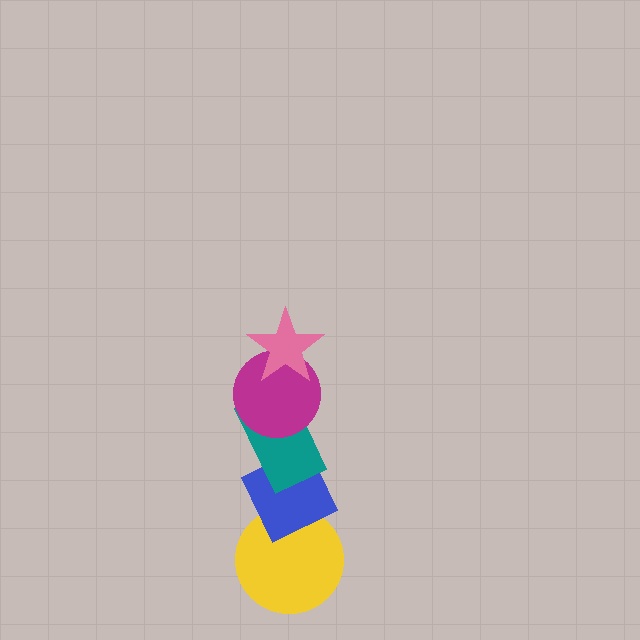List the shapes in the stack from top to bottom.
From top to bottom: the pink star, the magenta circle, the teal rectangle, the blue diamond, the yellow circle.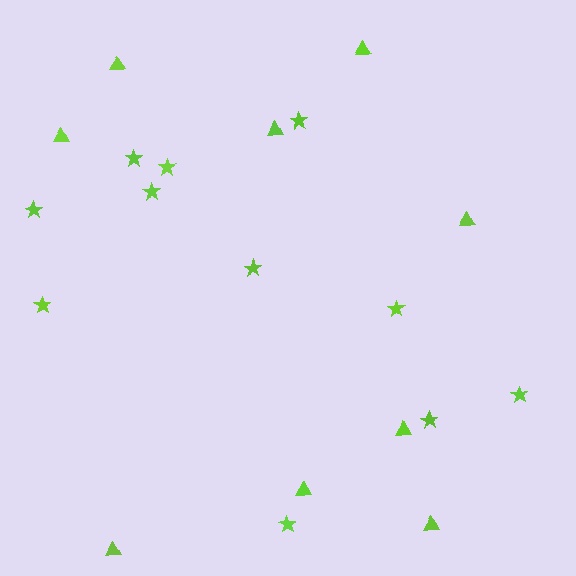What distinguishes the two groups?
There are 2 groups: one group of triangles (9) and one group of stars (11).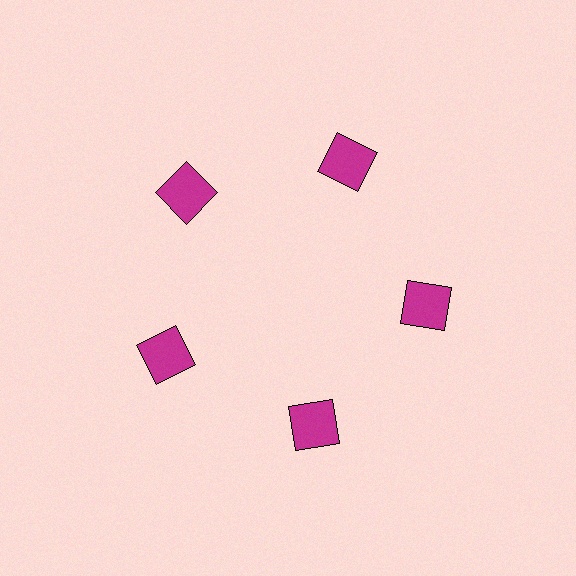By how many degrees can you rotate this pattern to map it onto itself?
The pattern maps onto itself every 72 degrees of rotation.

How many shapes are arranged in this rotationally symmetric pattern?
There are 5 shapes, arranged in 5 groups of 1.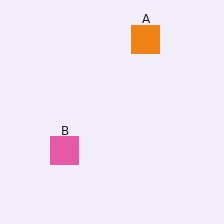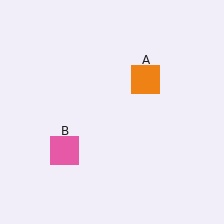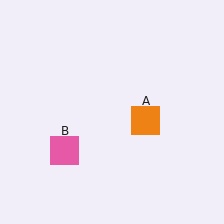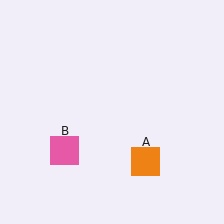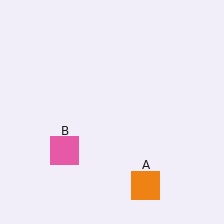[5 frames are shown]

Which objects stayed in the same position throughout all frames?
Pink square (object B) remained stationary.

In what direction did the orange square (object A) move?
The orange square (object A) moved down.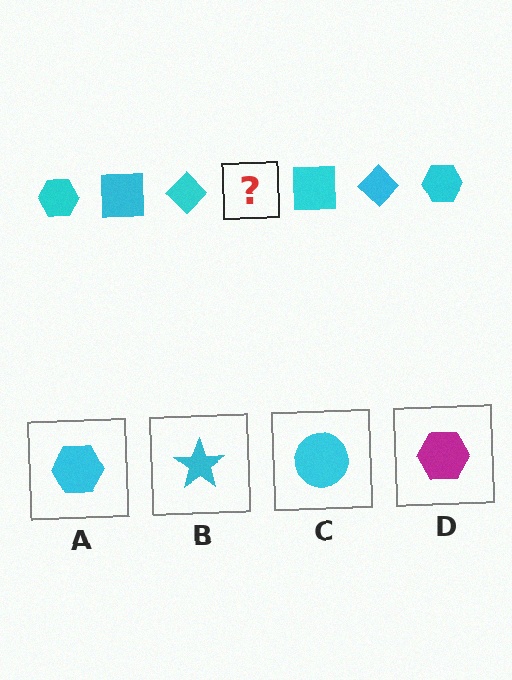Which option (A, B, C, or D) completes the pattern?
A.